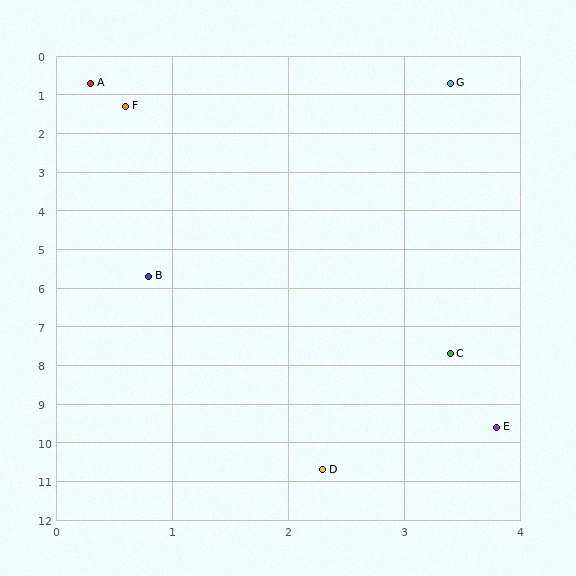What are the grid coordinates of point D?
Point D is at approximately (2.3, 10.7).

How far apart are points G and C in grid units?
Points G and C are about 7.0 grid units apart.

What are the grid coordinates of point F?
Point F is at approximately (0.6, 1.3).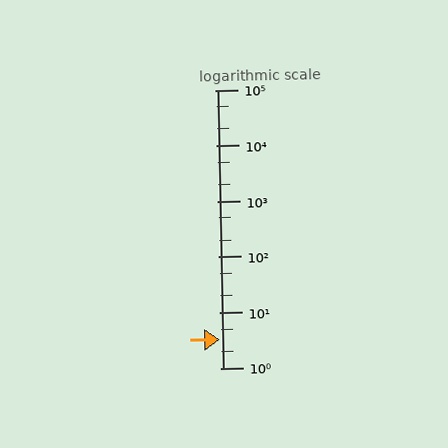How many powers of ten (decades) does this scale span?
The scale spans 5 decades, from 1 to 100000.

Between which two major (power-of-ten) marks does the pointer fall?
The pointer is between 1 and 10.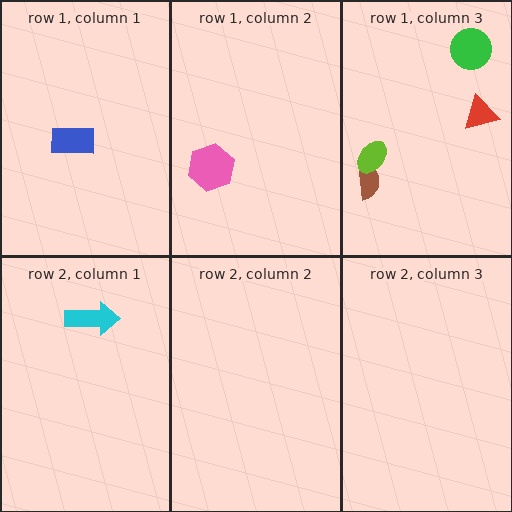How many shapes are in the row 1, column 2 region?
1.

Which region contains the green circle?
The row 1, column 3 region.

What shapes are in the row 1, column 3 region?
The red triangle, the brown semicircle, the green circle, the lime ellipse.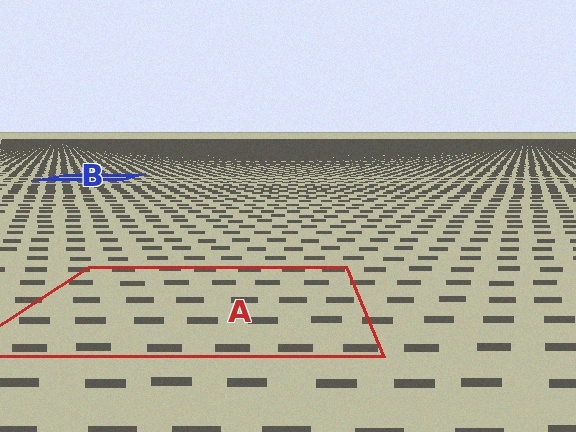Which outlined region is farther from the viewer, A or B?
Region B is farther from the viewer — the texture elements inside it appear smaller and more densely packed.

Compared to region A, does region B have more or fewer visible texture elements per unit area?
Region B has more texture elements per unit area — they are packed more densely because it is farther away.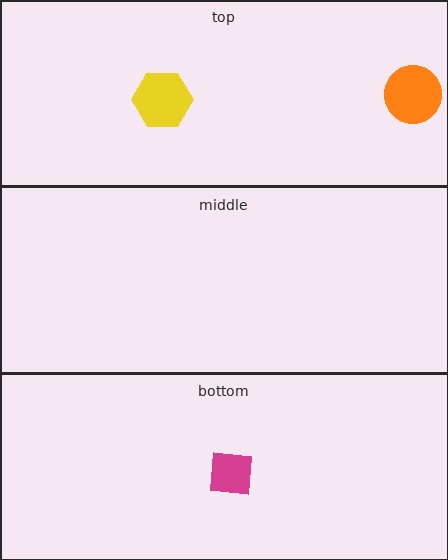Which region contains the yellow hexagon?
The top region.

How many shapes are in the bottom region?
1.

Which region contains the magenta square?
The bottom region.